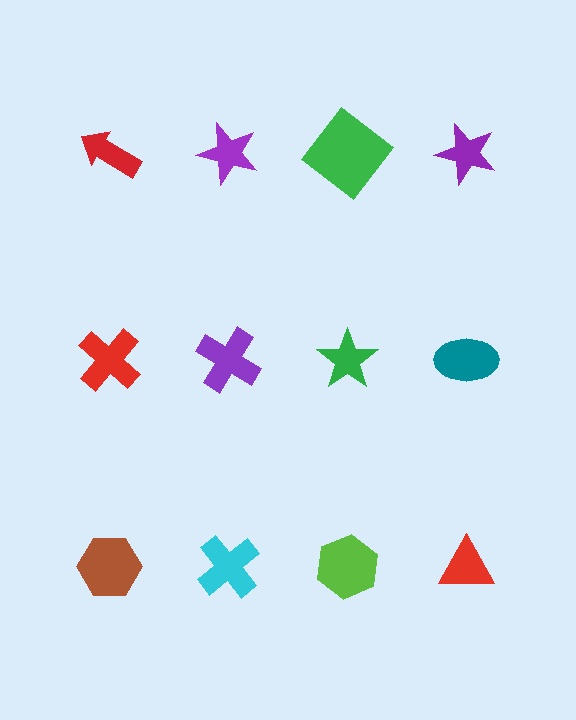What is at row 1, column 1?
A red arrow.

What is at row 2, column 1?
A red cross.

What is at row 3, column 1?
A brown hexagon.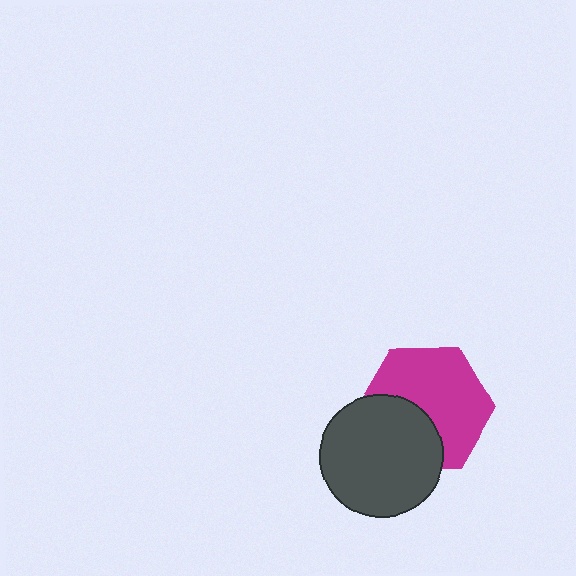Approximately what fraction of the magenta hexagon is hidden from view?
Roughly 37% of the magenta hexagon is hidden behind the dark gray circle.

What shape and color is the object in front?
The object in front is a dark gray circle.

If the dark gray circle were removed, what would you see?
You would see the complete magenta hexagon.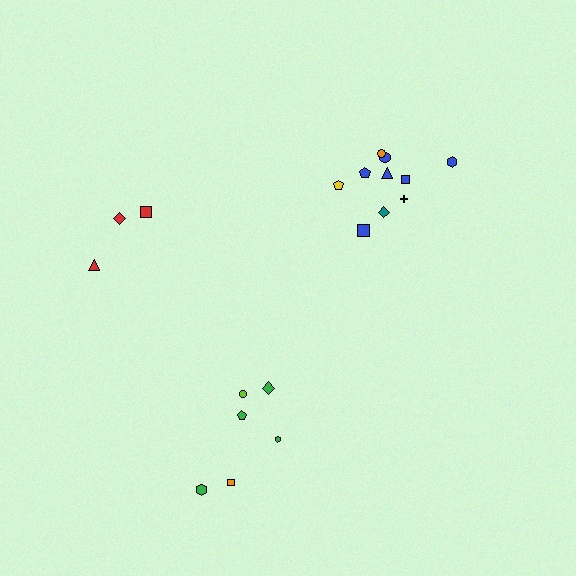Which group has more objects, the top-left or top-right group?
The top-right group.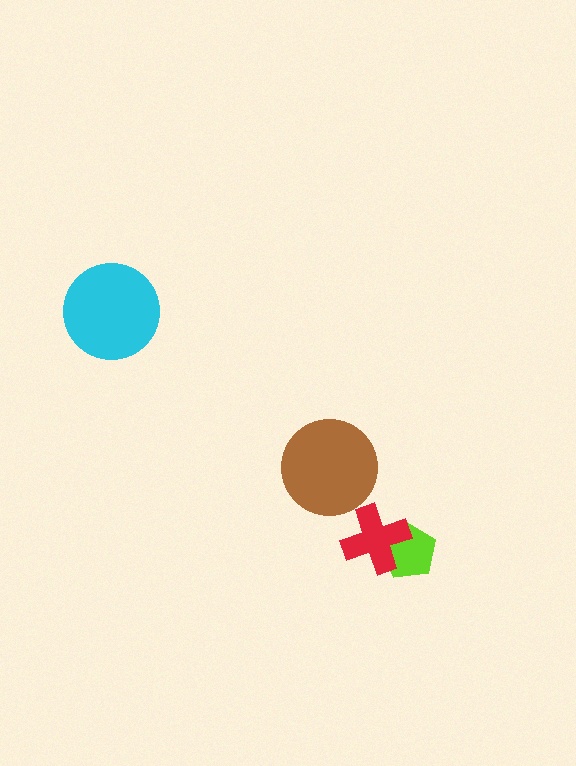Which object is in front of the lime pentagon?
The red cross is in front of the lime pentagon.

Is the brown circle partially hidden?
No, no other shape covers it.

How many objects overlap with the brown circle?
0 objects overlap with the brown circle.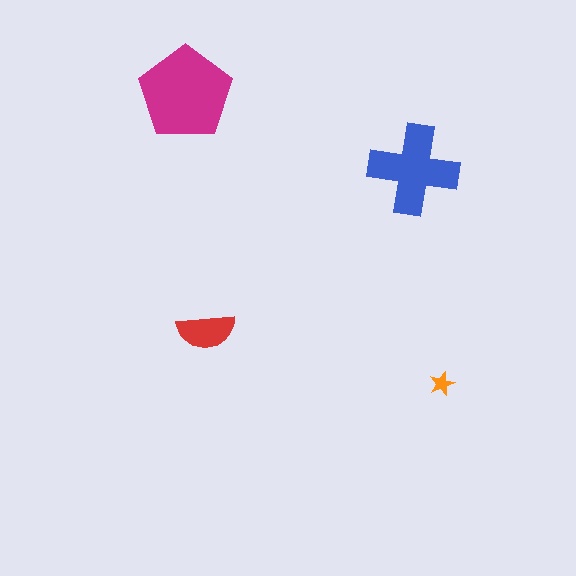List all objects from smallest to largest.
The orange star, the red semicircle, the blue cross, the magenta pentagon.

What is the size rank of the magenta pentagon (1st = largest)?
1st.